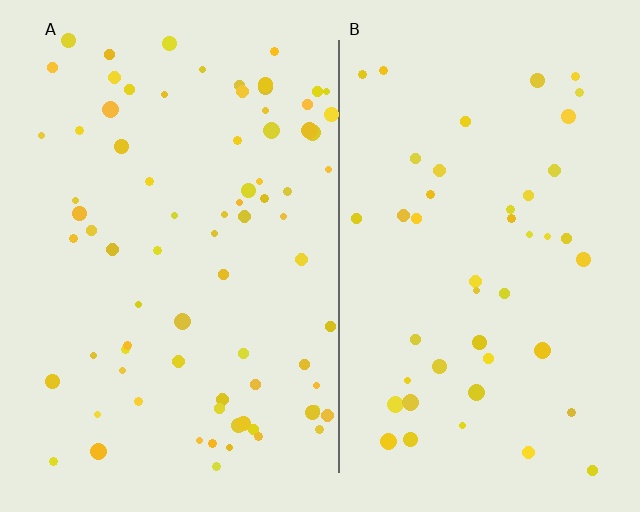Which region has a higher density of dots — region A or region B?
A (the left).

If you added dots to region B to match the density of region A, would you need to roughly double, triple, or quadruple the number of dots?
Approximately double.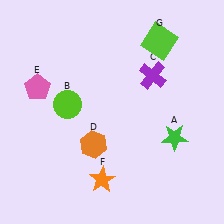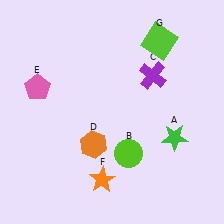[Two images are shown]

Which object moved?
The lime circle (B) moved right.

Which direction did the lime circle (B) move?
The lime circle (B) moved right.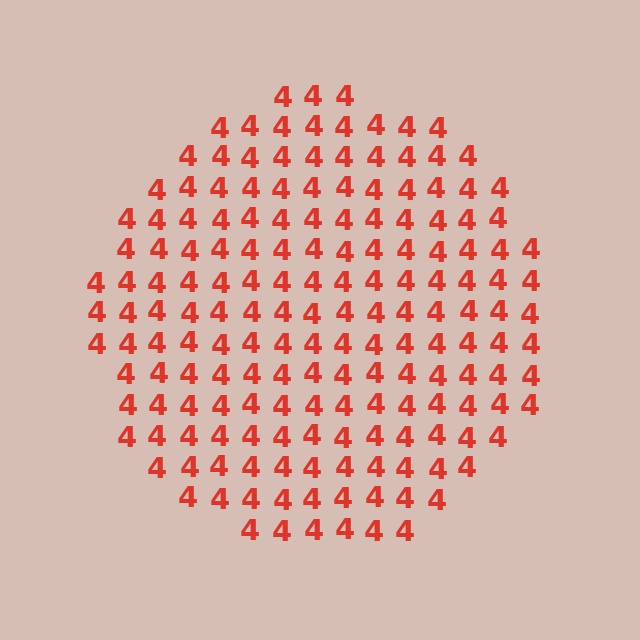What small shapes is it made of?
It is made of small digit 4's.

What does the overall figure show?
The overall figure shows a circle.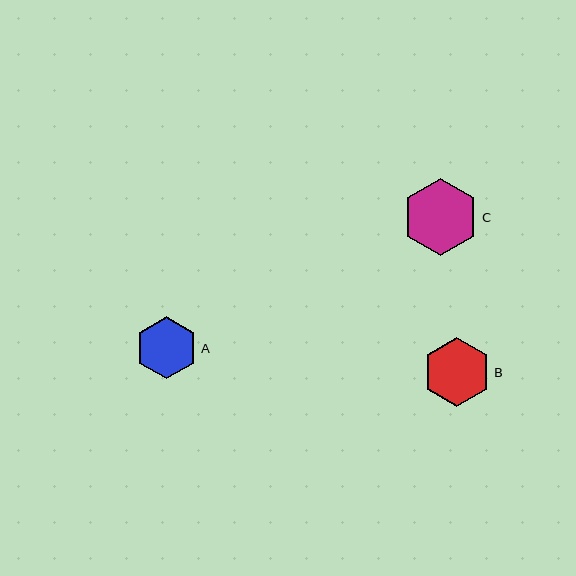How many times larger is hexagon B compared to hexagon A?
Hexagon B is approximately 1.1 times the size of hexagon A.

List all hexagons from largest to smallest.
From largest to smallest: C, B, A.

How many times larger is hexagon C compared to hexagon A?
Hexagon C is approximately 1.2 times the size of hexagon A.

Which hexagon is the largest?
Hexagon C is the largest with a size of approximately 77 pixels.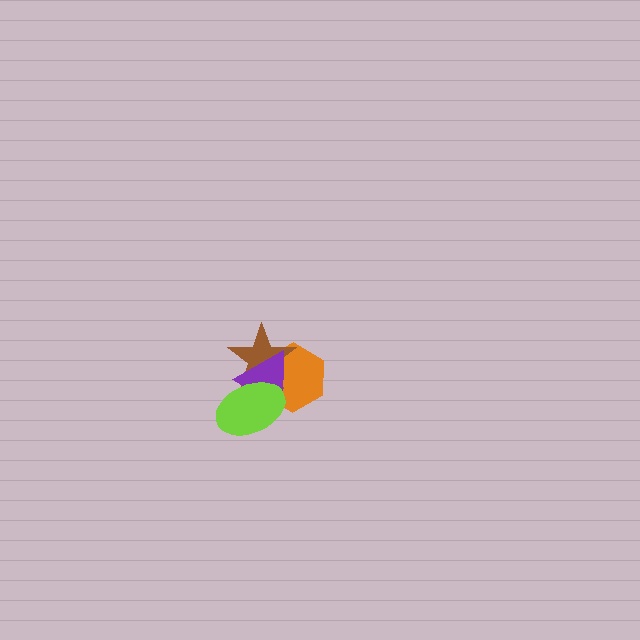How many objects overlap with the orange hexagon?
3 objects overlap with the orange hexagon.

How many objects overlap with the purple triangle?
3 objects overlap with the purple triangle.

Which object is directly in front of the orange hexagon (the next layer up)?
The brown star is directly in front of the orange hexagon.